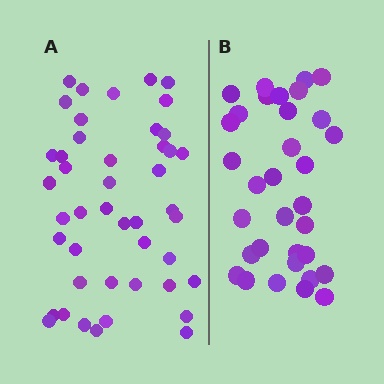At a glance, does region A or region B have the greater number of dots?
Region A (the left region) has more dots.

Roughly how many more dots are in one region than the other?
Region A has roughly 12 or so more dots than region B.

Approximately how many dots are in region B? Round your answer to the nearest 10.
About 30 dots. (The exact count is 33, which rounds to 30.)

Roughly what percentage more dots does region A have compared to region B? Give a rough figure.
About 35% more.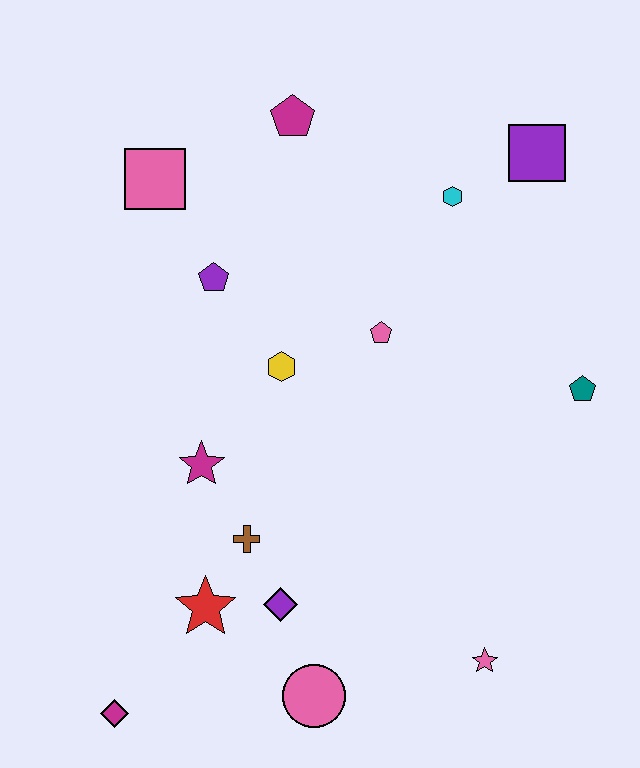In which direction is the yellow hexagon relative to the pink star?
The yellow hexagon is above the pink star.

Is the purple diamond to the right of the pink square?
Yes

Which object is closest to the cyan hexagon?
The purple square is closest to the cyan hexagon.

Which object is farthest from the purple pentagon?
The pink star is farthest from the purple pentagon.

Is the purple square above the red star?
Yes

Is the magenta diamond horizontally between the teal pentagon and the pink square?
No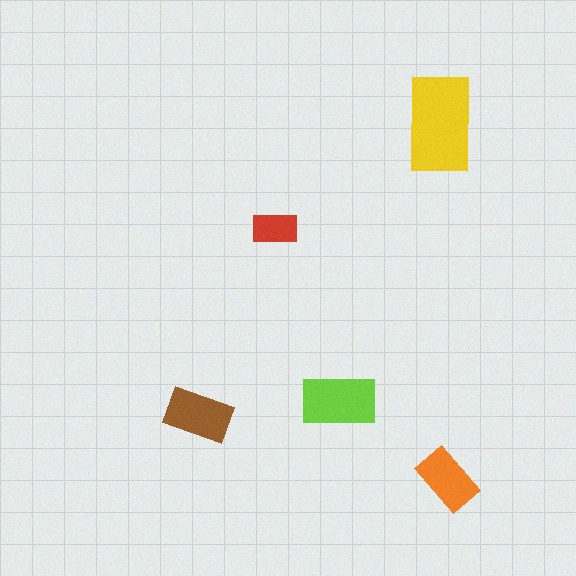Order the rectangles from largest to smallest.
the yellow one, the lime one, the brown one, the orange one, the red one.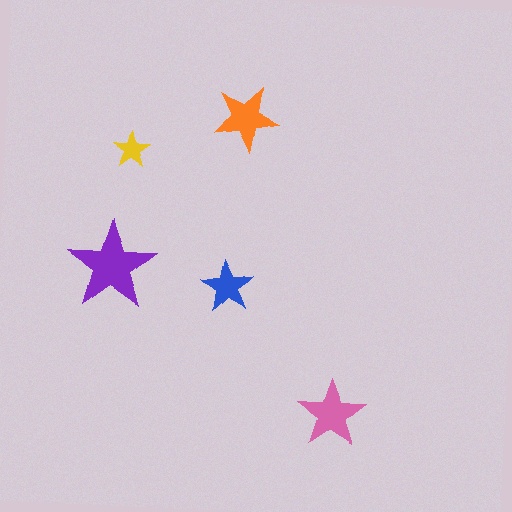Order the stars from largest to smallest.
the purple one, the pink one, the orange one, the blue one, the yellow one.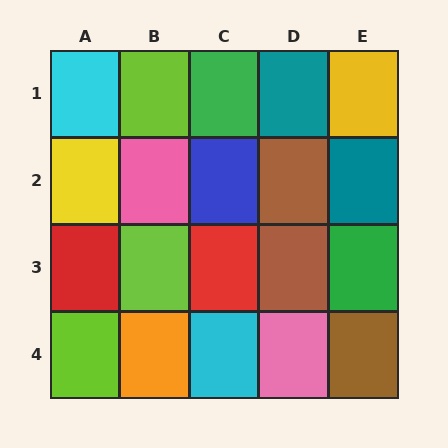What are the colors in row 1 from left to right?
Cyan, lime, green, teal, yellow.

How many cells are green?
2 cells are green.